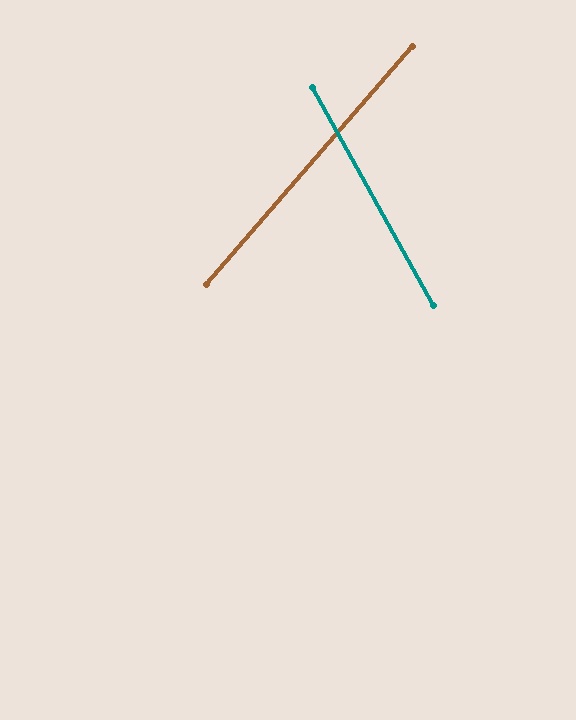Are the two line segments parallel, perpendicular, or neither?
Neither parallel nor perpendicular — they differ by about 70°.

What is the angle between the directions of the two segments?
Approximately 70 degrees.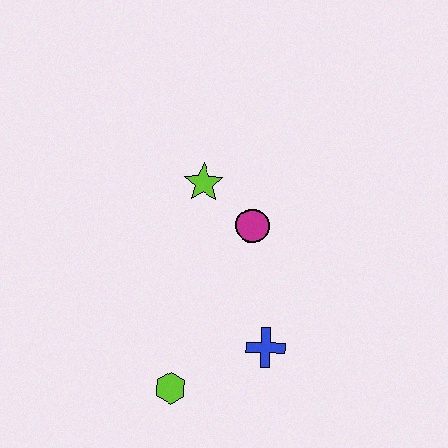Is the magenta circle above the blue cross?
Yes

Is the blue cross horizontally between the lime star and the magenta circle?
No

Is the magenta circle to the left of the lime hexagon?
No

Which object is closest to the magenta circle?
The lime star is closest to the magenta circle.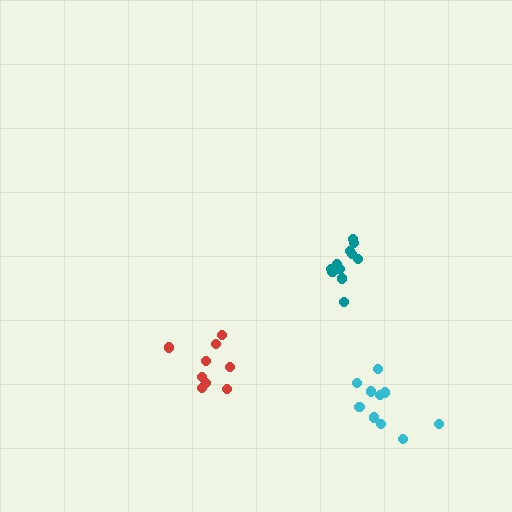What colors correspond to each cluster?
The clusters are colored: red, teal, cyan.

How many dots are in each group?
Group 1: 9 dots, Group 2: 11 dots, Group 3: 10 dots (30 total).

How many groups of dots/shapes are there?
There are 3 groups.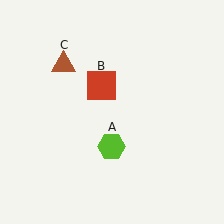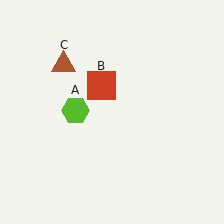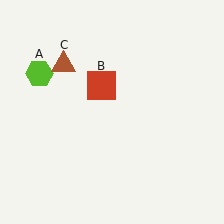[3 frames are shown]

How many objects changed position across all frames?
1 object changed position: lime hexagon (object A).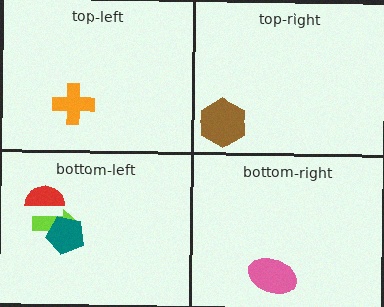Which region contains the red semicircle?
The bottom-left region.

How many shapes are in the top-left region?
1.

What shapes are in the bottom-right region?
The pink ellipse.